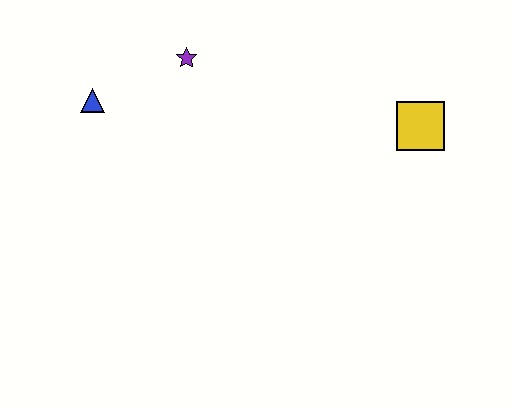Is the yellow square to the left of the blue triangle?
No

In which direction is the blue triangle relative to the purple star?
The blue triangle is to the left of the purple star.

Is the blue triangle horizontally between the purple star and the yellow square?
No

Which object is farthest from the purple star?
The yellow square is farthest from the purple star.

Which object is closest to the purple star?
The blue triangle is closest to the purple star.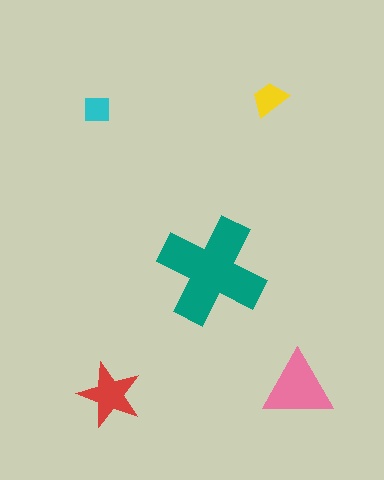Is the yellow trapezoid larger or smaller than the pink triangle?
Smaller.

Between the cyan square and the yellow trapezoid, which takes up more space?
The yellow trapezoid.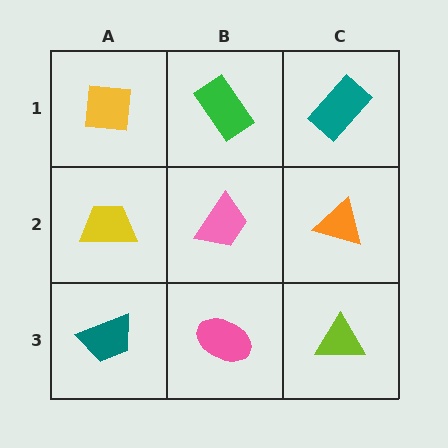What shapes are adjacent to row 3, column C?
An orange triangle (row 2, column C), a pink ellipse (row 3, column B).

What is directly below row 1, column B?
A pink trapezoid.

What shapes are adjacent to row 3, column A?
A yellow trapezoid (row 2, column A), a pink ellipse (row 3, column B).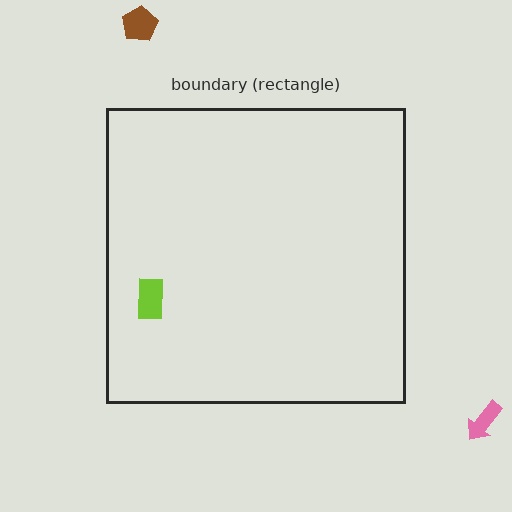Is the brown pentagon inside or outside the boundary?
Outside.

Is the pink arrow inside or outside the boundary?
Outside.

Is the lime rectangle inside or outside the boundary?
Inside.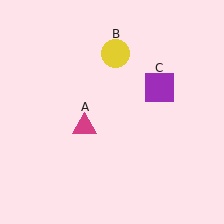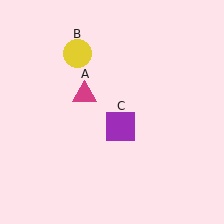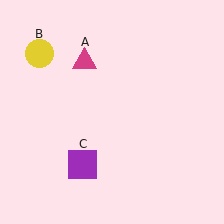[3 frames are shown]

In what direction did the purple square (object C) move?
The purple square (object C) moved down and to the left.